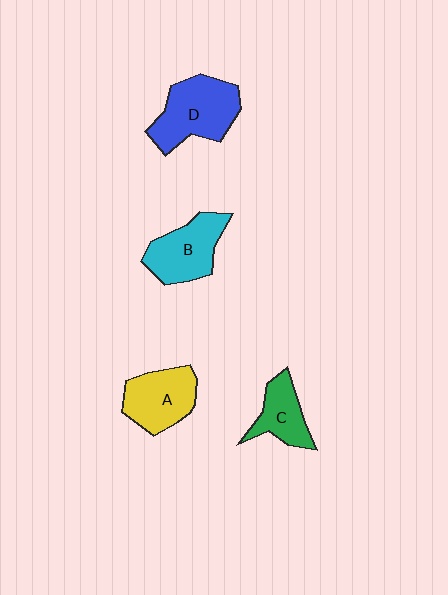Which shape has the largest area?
Shape D (blue).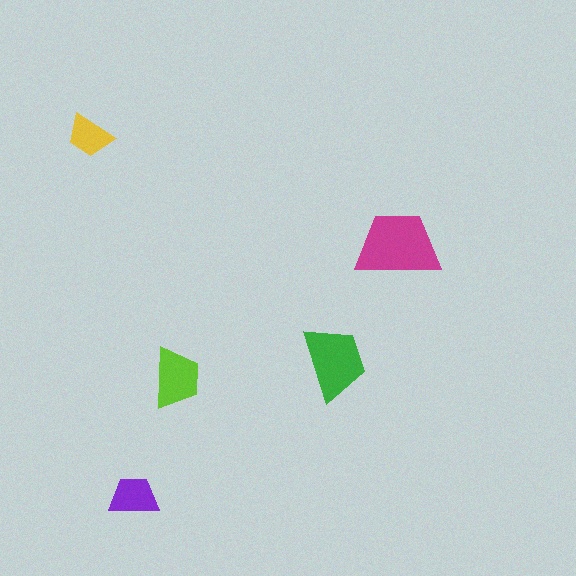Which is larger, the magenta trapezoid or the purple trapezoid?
The magenta one.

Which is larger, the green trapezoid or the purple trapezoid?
The green one.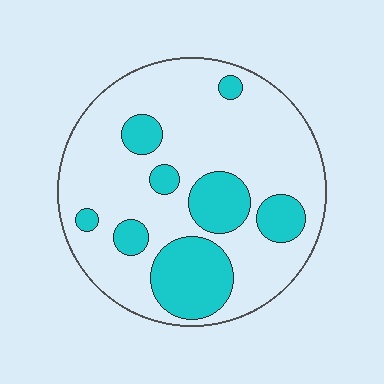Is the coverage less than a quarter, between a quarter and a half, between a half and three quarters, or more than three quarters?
Between a quarter and a half.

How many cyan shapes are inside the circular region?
8.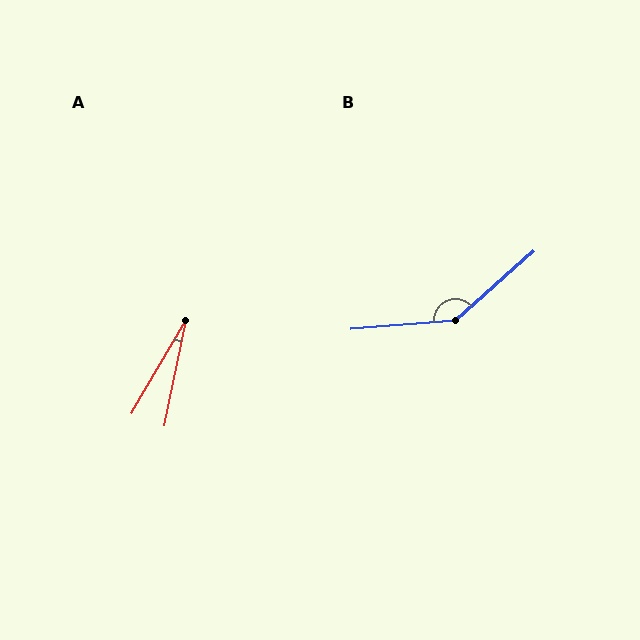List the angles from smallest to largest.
A (19°), B (144°).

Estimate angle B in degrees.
Approximately 144 degrees.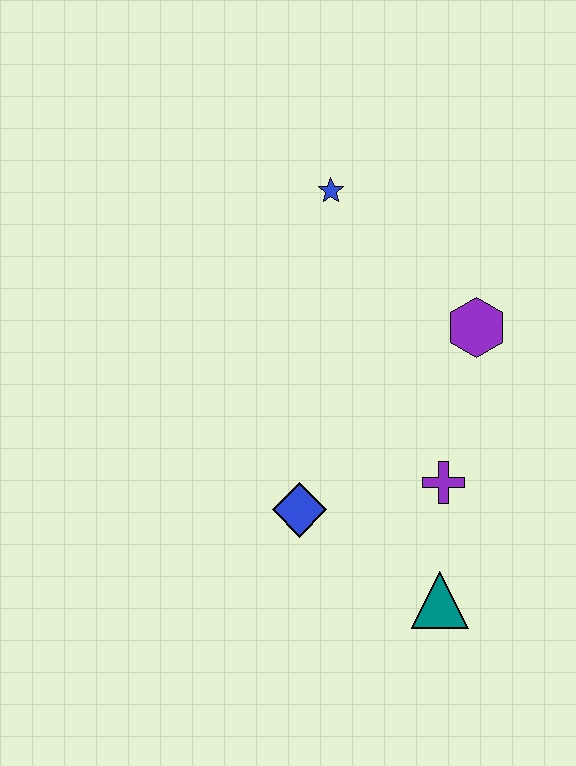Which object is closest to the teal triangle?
The purple cross is closest to the teal triangle.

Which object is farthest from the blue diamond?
The blue star is farthest from the blue diamond.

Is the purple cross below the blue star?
Yes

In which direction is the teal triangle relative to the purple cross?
The teal triangle is below the purple cross.